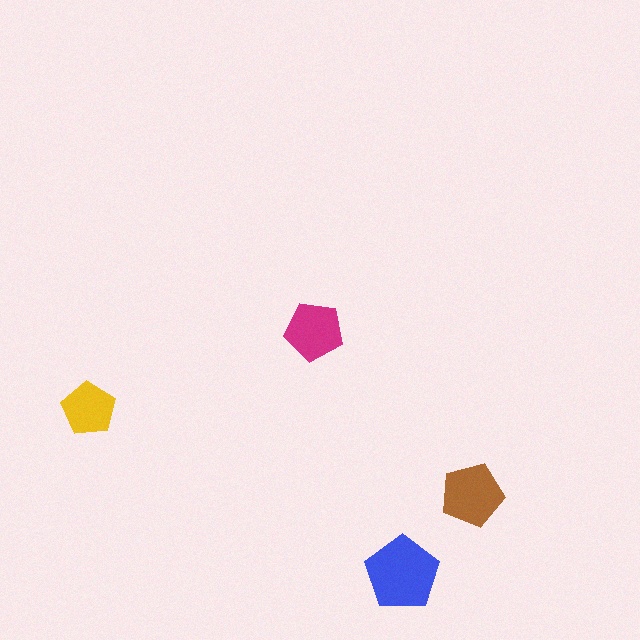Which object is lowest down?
The blue pentagon is bottommost.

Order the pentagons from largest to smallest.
the blue one, the brown one, the magenta one, the yellow one.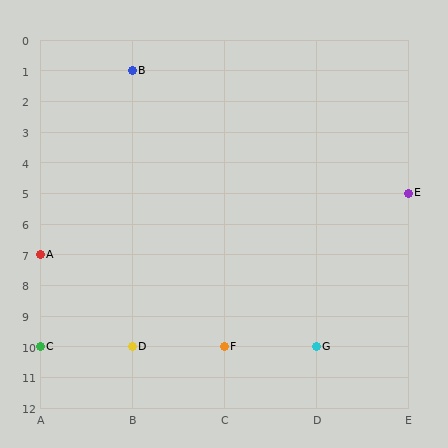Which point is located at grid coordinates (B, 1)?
Point B is at (B, 1).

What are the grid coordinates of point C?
Point C is at grid coordinates (A, 10).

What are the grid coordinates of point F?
Point F is at grid coordinates (C, 10).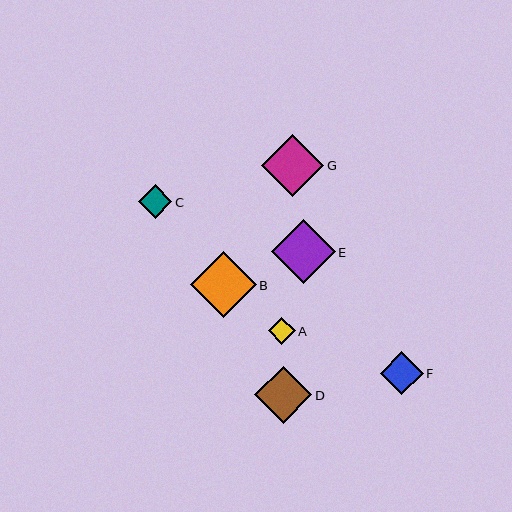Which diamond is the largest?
Diamond B is the largest with a size of approximately 66 pixels.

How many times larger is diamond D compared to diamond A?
Diamond D is approximately 2.2 times the size of diamond A.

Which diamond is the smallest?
Diamond A is the smallest with a size of approximately 27 pixels.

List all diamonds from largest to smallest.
From largest to smallest: B, E, G, D, F, C, A.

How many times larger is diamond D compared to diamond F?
Diamond D is approximately 1.3 times the size of diamond F.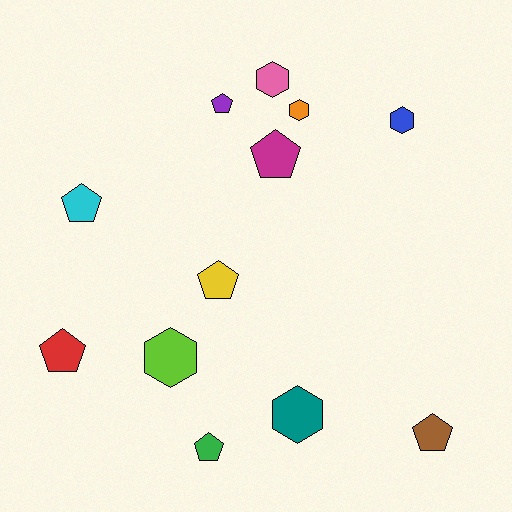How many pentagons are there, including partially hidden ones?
There are 7 pentagons.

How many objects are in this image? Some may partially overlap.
There are 12 objects.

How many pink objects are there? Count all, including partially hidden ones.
There is 1 pink object.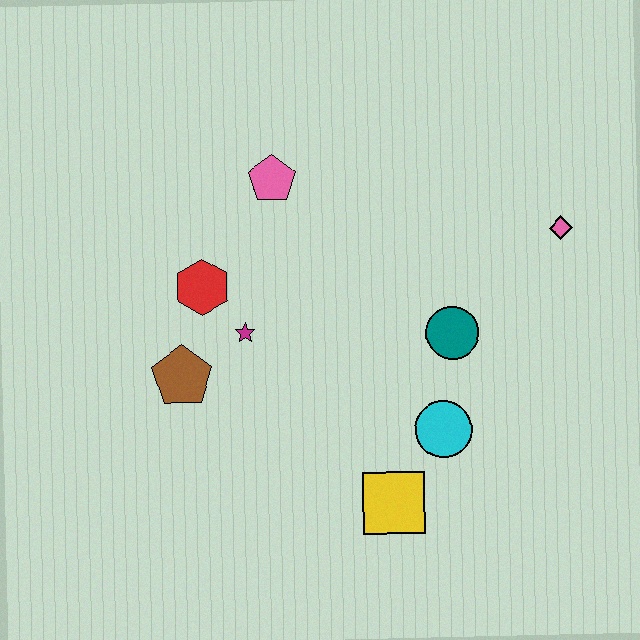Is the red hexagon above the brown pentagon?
Yes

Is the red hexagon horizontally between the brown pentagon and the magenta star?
Yes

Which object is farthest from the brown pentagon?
The pink diamond is farthest from the brown pentagon.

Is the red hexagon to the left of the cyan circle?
Yes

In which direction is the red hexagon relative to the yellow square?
The red hexagon is above the yellow square.